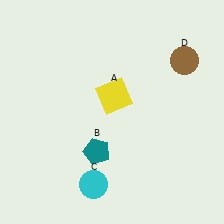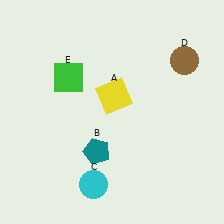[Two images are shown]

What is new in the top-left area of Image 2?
A green square (E) was added in the top-left area of Image 2.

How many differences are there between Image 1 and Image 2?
There is 1 difference between the two images.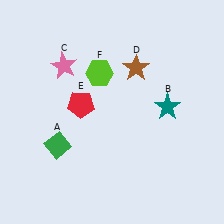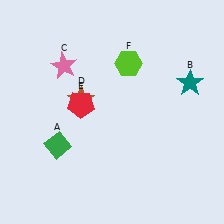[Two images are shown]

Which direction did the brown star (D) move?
The brown star (D) moved left.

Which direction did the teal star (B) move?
The teal star (B) moved up.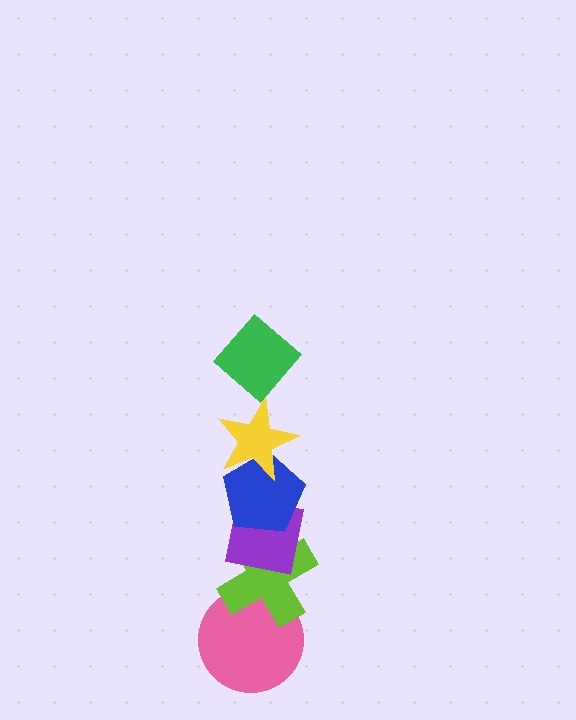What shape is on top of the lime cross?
The purple square is on top of the lime cross.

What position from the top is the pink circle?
The pink circle is 6th from the top.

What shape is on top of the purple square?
The blue pentagon is on top of the purple square.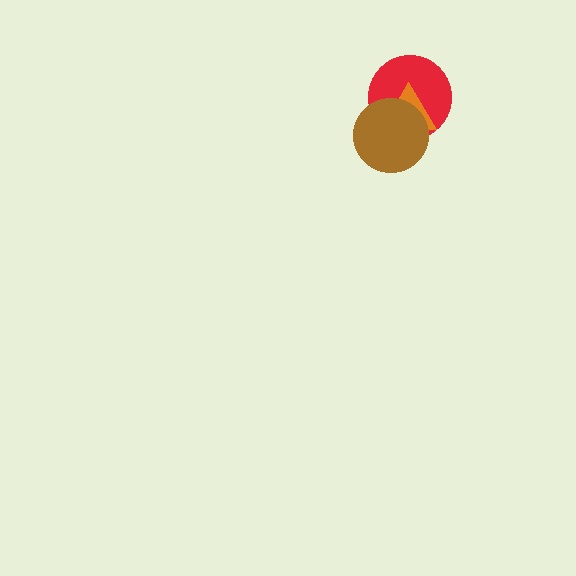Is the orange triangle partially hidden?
Yes, it is partially covered by another shape.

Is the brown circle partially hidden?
No, no other shape covers it.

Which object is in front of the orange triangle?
The brown circle is in front of the orange triangle.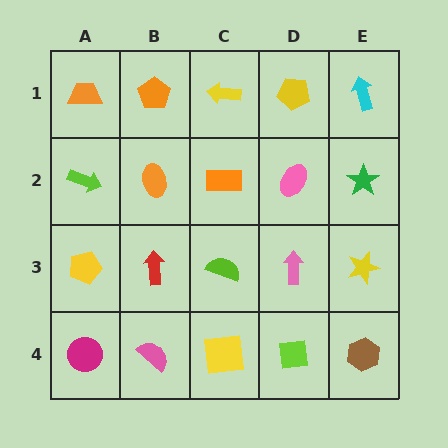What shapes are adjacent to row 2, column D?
A yellow pentagon (row 1, column D), a pink arrow (row 3, column D), an orange rectangle (row 2, column C), a green star (row 2, column E).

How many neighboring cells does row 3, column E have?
3.